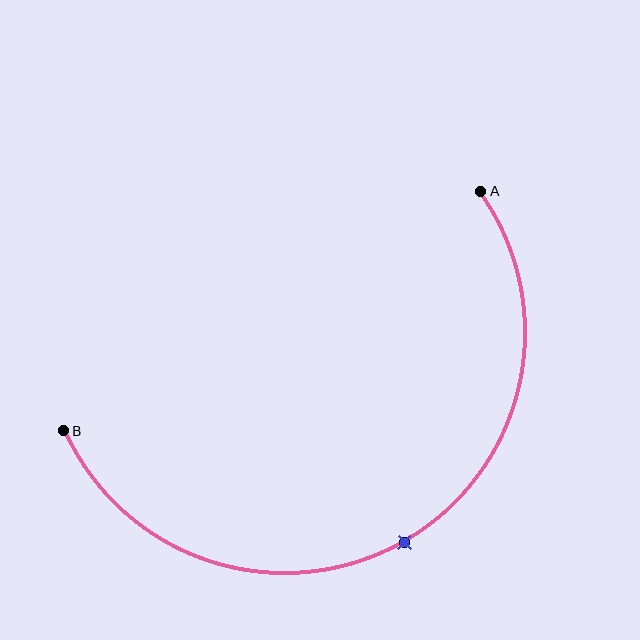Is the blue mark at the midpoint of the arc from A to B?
Yes. The blue mark lies on the arc at equal arc-length from both A and B — it is the arc midpoint.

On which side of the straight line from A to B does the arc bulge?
The arc bulges below the straight line connecting A and B.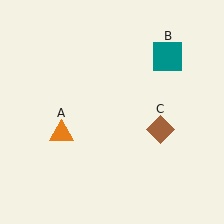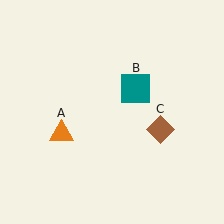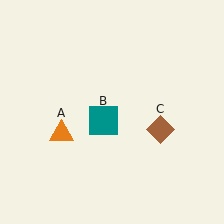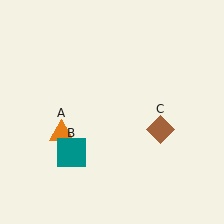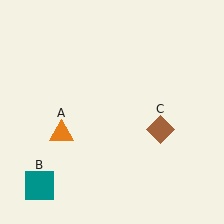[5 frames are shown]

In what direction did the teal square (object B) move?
The teal square (object B) moved down and to the left.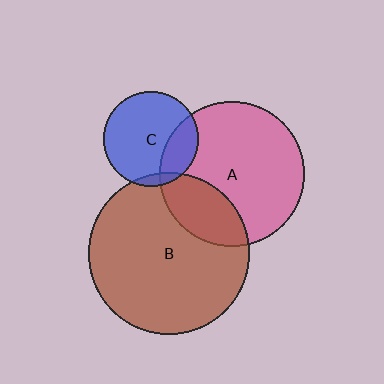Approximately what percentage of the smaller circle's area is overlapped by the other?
Approximately 25%.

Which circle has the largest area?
Circle B (brown).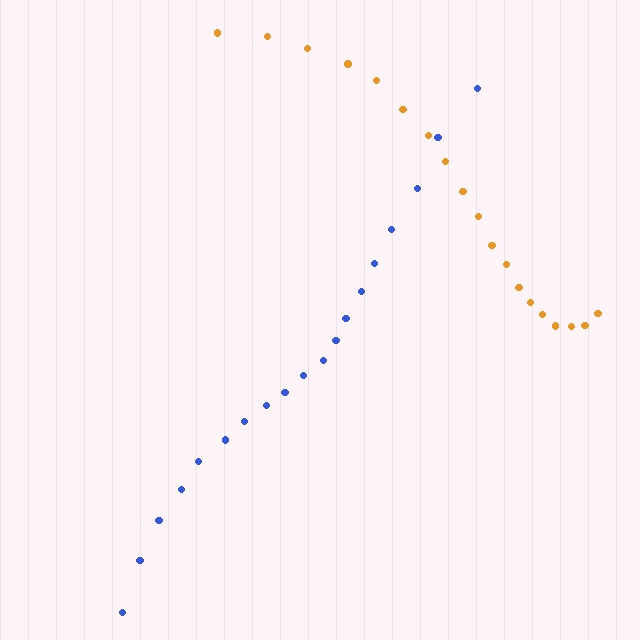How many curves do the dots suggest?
There are 2 distinct paths.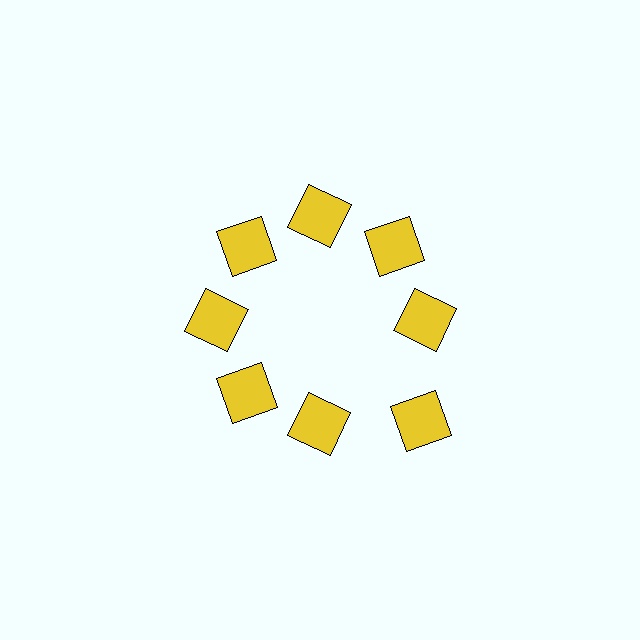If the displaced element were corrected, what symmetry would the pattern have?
It would have 8-fold rotational symmetry — the pattern would map onto itself every 45 degrees.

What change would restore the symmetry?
The symmetry would be restored by moving it inward, back onto the ring so that all 8 squares sit at equal angles and equal distance from the center.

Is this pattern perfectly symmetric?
No. The 8 yellow squares are arranged in a ring, but one element near the 4 o'clock position is pushed outward from the center, breaking the 8-fold rotational symmetry.